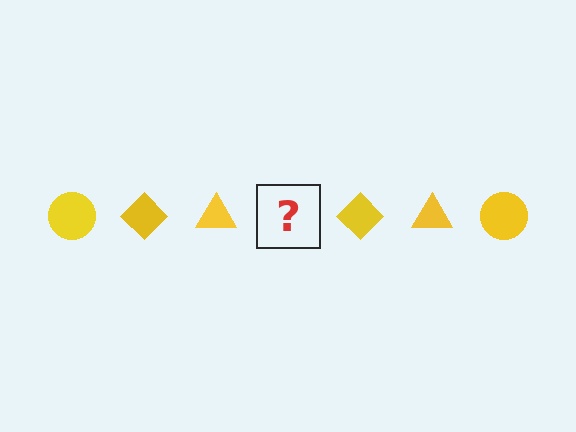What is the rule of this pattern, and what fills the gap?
The rule is that the pattern cycles through circle, diamond, triangle shapes in yellow. The gap should be filled with a yellow circle.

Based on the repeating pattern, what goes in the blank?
The blank should be a yellow circle.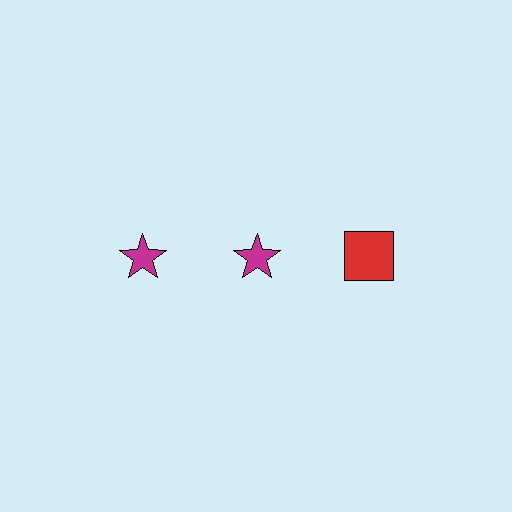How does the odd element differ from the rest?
It differs in both color (red instead of magenta) and shape (square instead of star).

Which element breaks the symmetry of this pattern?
The red square in the top row, center column breaks the symmetry. All other shapes are magenta stars.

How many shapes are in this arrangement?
There are 3 shapes arranged in a grid pattern.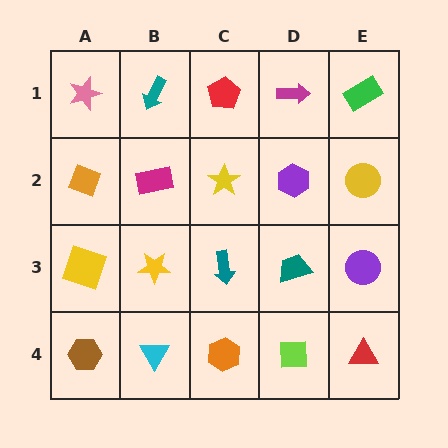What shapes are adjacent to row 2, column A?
A pink star (row 1, column A), a yellow square (row 3, column A), a magenta rectangle (row 2, column B).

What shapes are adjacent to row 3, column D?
A purple hexagon (row 2, column D), a lime square (row 4, column D), a teal arrow (row 3, column C), a purple circle (row 3, column E).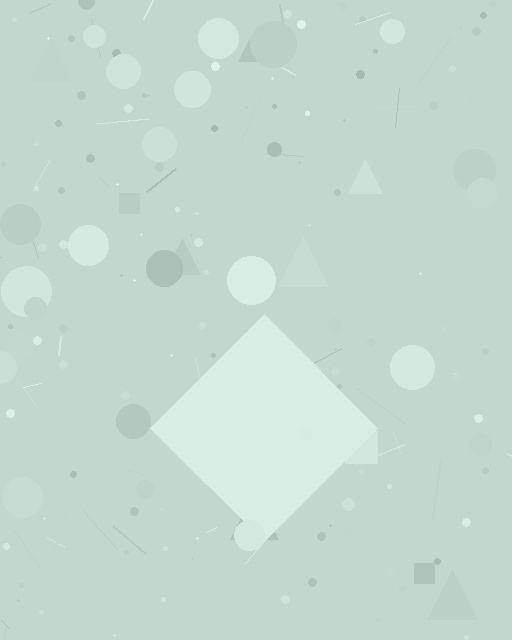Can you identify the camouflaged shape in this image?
The camouflaged shape is a diamond.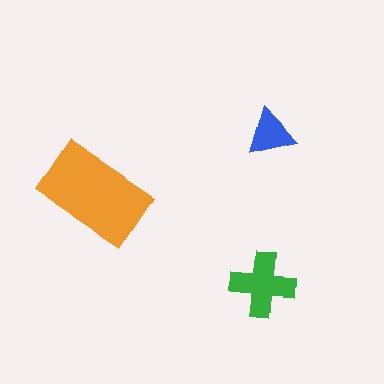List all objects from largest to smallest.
The orange rectangle, the green cross, the blue triangle.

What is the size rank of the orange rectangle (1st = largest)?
1st.